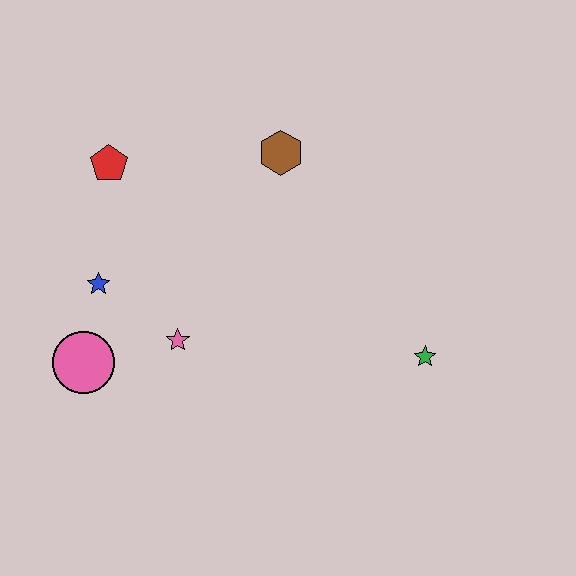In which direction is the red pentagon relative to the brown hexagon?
The red pentagon is to the left of the brown hexagon.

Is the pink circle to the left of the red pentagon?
Yes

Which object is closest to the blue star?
The pink circle is closest to the blue star.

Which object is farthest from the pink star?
The green star is farthest from the pink star.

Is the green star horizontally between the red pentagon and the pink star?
No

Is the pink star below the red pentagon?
Yes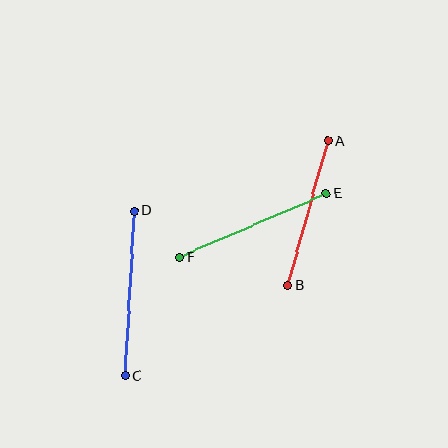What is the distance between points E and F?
The distance is approximately 160 pixels.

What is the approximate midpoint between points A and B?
The midpoint is at approximately (308, 213) pixels.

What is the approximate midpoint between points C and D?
The midpoint is at approximately (129, 293) pixels.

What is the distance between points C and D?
The distance is approximately 165 pixels.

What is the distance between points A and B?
The distance is approximately 149 pixels.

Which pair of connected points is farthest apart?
Points C and D are farthest apart.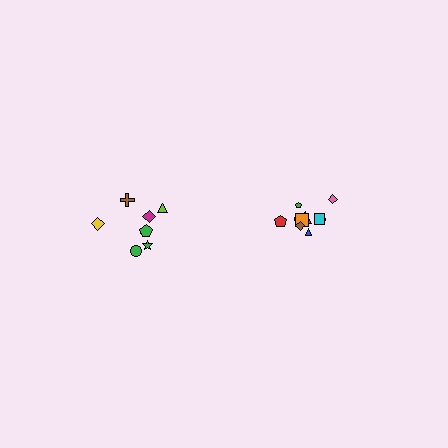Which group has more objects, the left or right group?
The right group.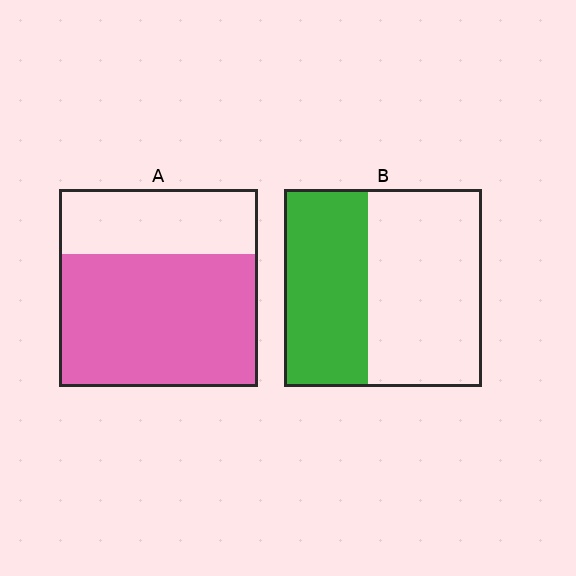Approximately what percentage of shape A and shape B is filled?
A is approximately 65% and B is approximately 40%.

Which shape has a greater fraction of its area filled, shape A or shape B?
Shape A.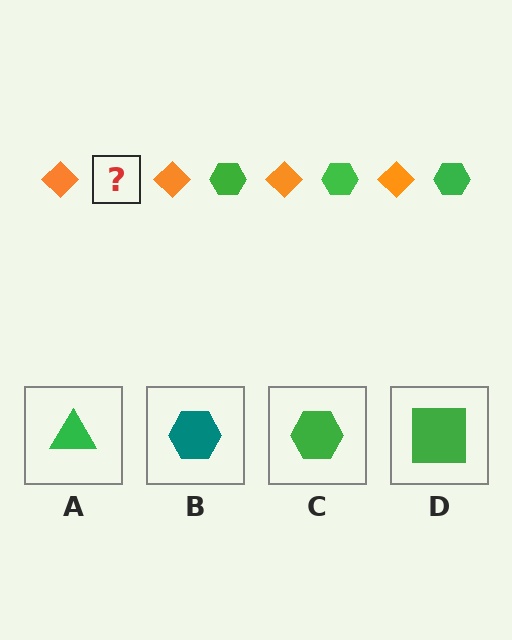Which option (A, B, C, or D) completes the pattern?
C.